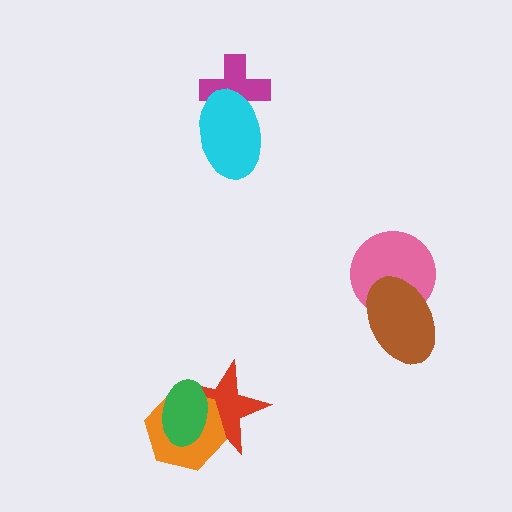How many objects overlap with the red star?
2 objects overlap with the red star.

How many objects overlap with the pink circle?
1 object overlaps with the pink circle.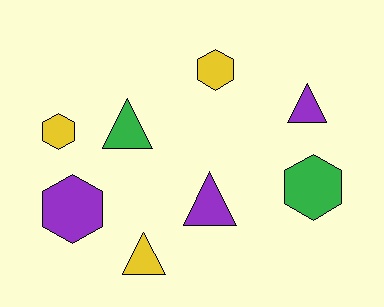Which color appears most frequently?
Purple, with 3 objects.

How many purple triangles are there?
There are 2 purple triangles.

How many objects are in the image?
There are 8 objects.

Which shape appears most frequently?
Triangle, with 4 objects.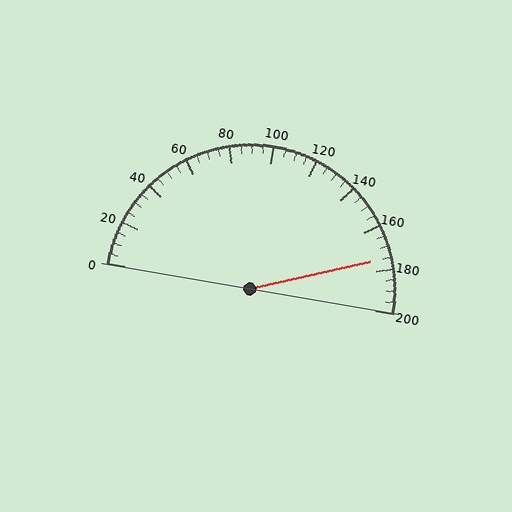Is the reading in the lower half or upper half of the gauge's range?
The reading is in the upper half of the range (0 to 200).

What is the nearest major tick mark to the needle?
The nearest major tick mark is 180.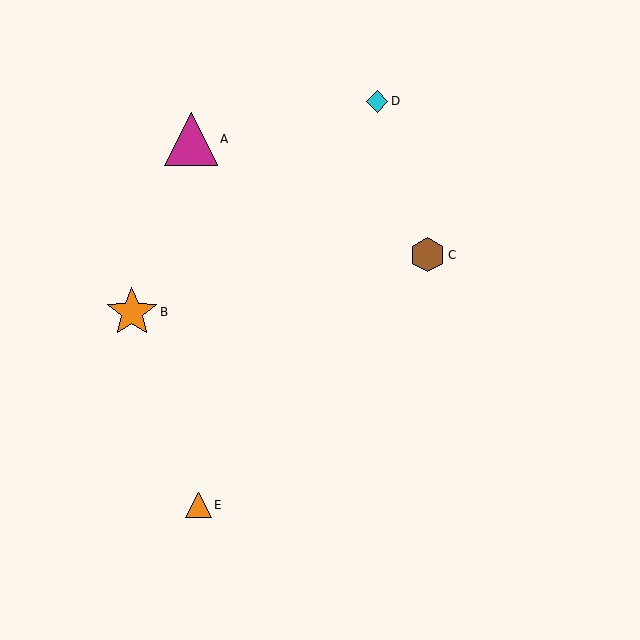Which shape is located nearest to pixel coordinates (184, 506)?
The orange triangle (labeled E) at (198, 505) is nearest to that location.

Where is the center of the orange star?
The center of the orange star is at (132, 312).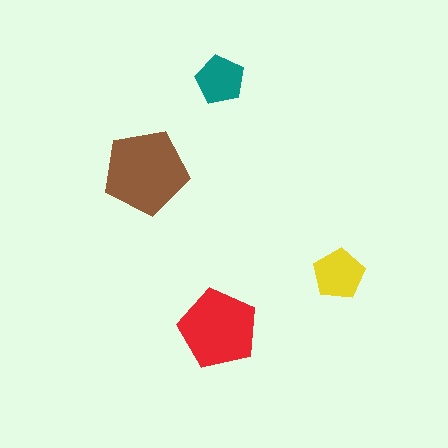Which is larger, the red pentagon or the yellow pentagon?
The red one.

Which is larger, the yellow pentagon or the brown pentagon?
The brown one.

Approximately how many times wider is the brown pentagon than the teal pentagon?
About 1.5 times wider.